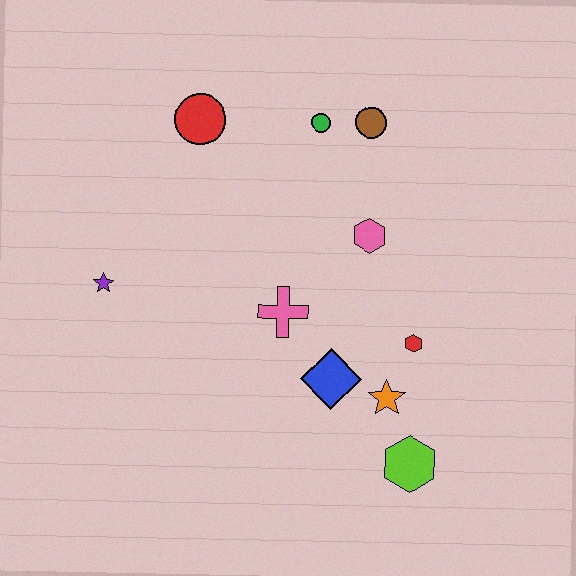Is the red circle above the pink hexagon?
Yes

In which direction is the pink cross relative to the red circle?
The pink cross is below the red circle.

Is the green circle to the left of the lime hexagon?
Yes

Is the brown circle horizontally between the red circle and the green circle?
No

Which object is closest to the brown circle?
The green circle is closest to the brown circle.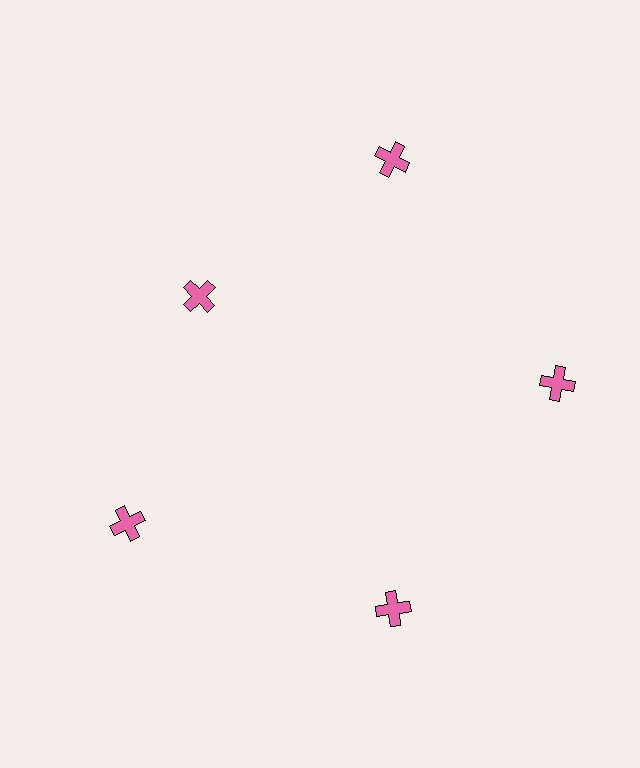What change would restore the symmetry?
The symmetry would be restored by moving it outward, back onto the ring so that all 5 crosses sit at equal angles and equal distance from the center.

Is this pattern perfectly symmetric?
No. The 5 pink crosses are arranged in a ring, but one element near the 10 o'clock position is pulled inward toward the center, breaking the 5-fold rotational symmetry.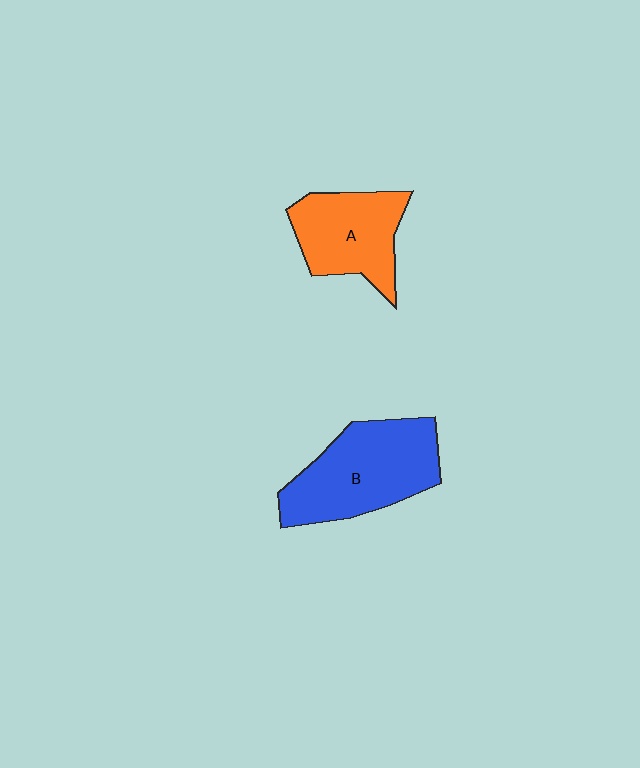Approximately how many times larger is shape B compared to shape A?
Approximately 1.3 times.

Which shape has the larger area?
Shape B (blue).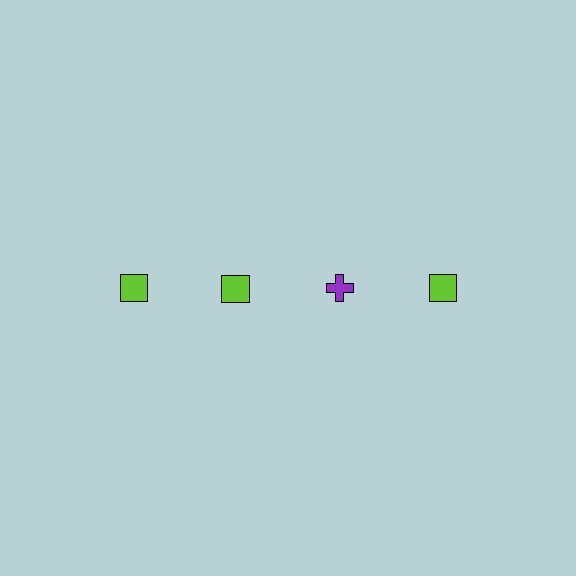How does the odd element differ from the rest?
It differs in both color (purple instead of lime) and shape (cross instead of square).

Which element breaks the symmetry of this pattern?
The purple cross in the top row, center column breaks the symmetry. All other shapes are lime squares.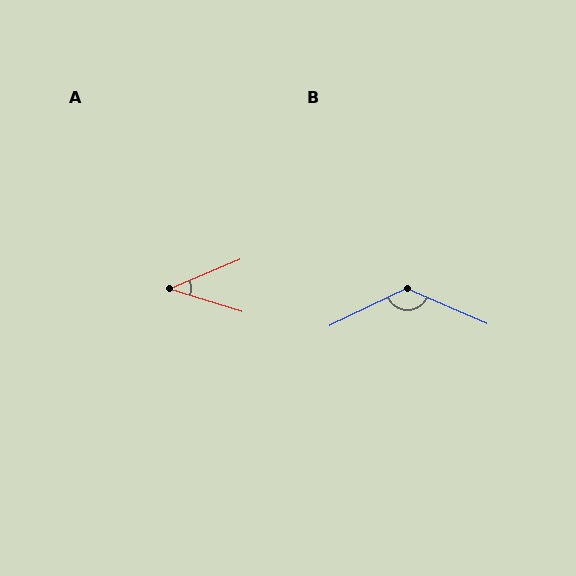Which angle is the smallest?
A, at approximately 40 degrees.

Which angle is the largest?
B, at approximately 131 degrees.